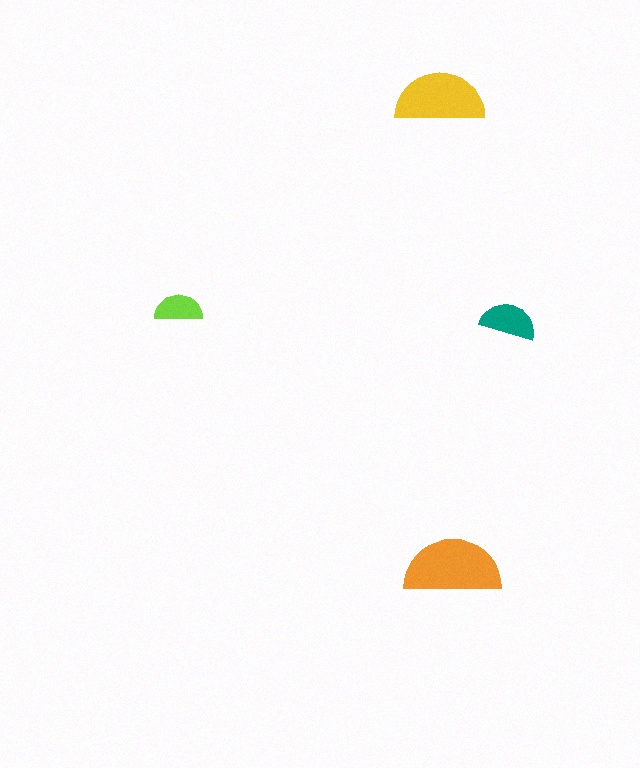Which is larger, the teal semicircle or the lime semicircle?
The teal one.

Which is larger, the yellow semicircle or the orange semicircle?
The orange one.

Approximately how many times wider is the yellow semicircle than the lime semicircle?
About 2 times wider.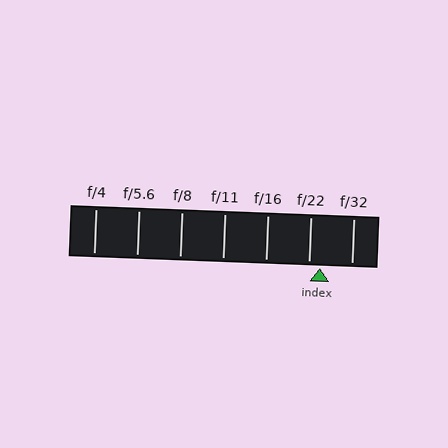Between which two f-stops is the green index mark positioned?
The index mark is between f/22 and f/32.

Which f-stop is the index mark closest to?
The index mark is closest to f/22.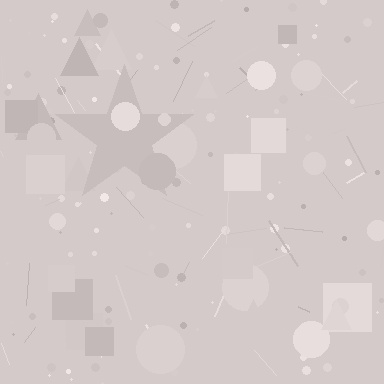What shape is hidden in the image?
A star is hidden in the image.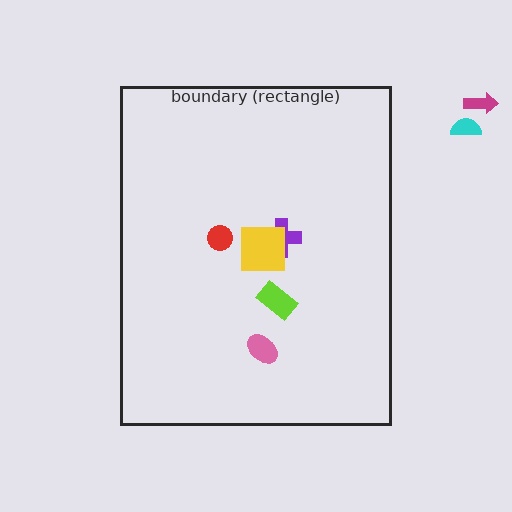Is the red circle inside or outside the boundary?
Inside.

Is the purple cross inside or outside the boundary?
Inside.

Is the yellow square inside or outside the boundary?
Inside.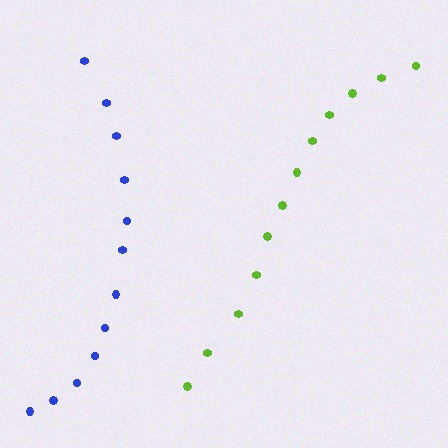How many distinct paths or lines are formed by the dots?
There are 2 distinct paths.